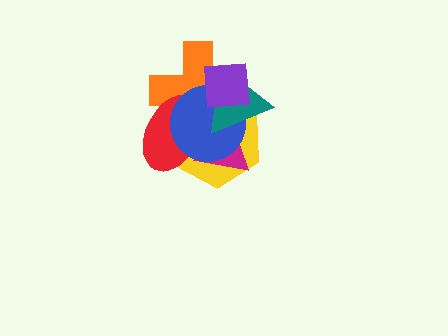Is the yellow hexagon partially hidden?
Yes, it is partially covered by another shape.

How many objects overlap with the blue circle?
6 objects overlap with the blue circle.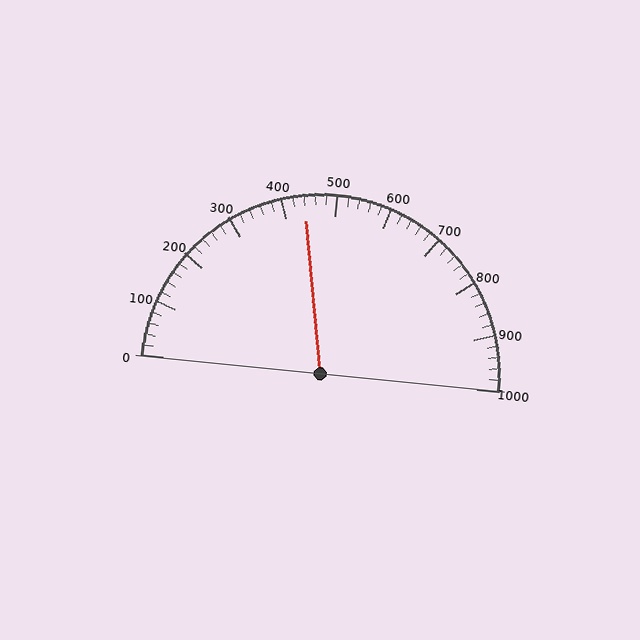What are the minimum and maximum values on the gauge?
The gauge ranges from 0 to 1000.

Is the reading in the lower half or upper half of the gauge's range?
The reading is in the lower half of the range (0 to 1000).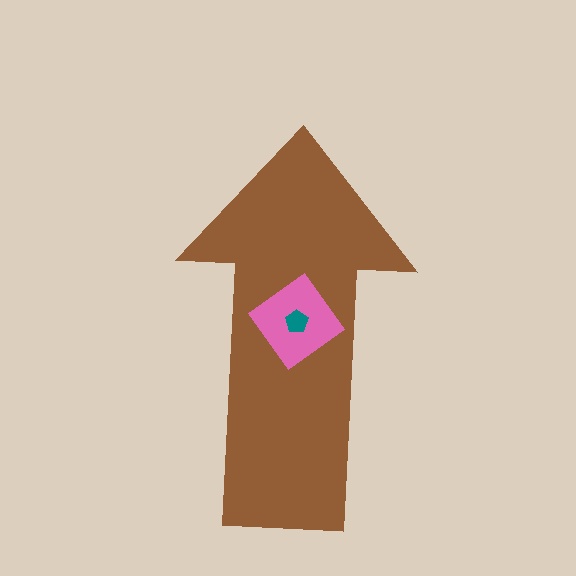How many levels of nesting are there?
3.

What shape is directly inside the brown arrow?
The pink diamond.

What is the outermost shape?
The brown arrow.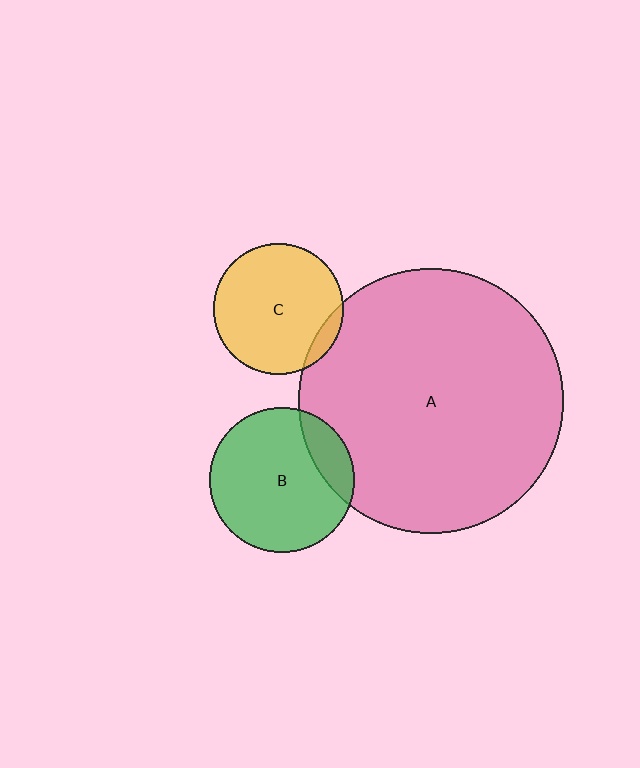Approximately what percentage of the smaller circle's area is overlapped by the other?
Approximately 10%.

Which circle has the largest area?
Circle A (pink).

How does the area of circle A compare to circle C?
Approximately 4.1 times.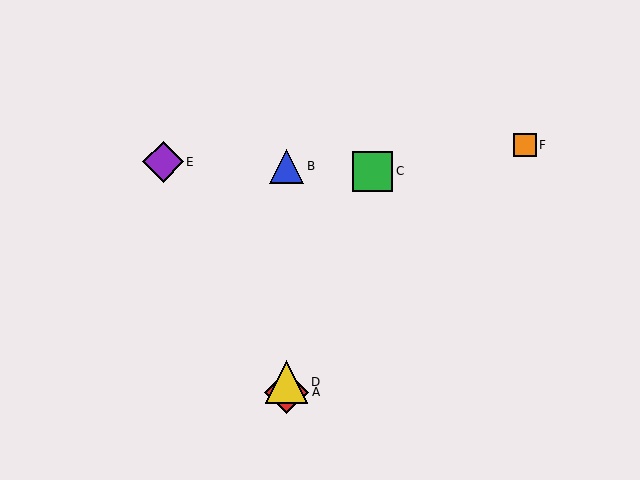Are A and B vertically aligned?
Yes, both are at x≈287.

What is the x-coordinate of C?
Object C is at x≈372.